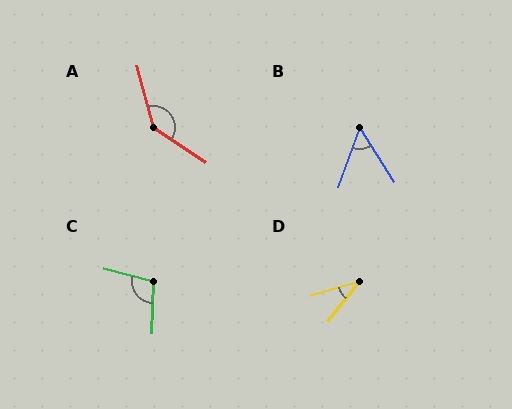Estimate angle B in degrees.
Approximately 52 degrees.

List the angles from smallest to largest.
D (35°), B (52°), C (103°), A (139°).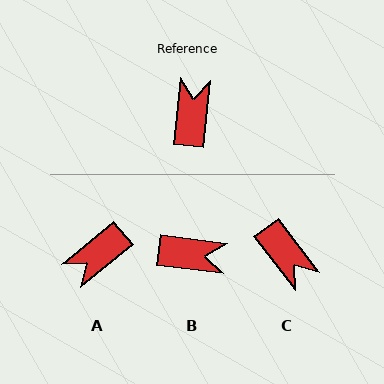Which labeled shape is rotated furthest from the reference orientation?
C, about 137 degrees away.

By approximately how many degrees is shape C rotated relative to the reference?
Approximately 137 degrees clockwise.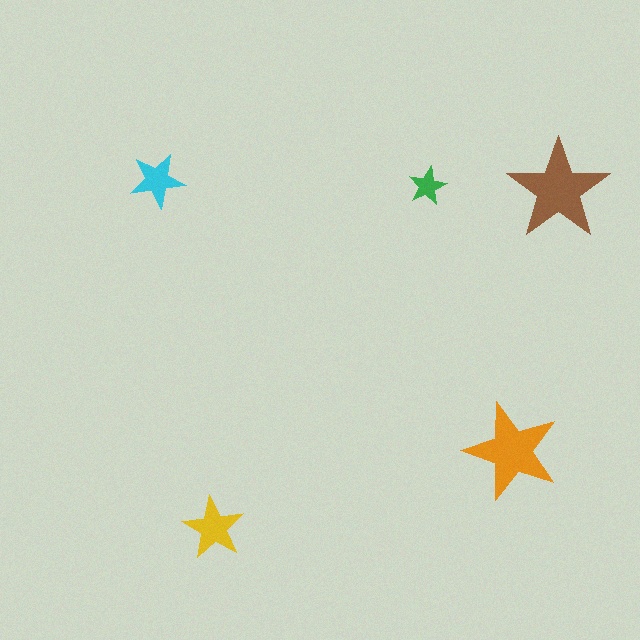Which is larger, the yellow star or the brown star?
The brown one.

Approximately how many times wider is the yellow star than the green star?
About 1.5 times wider.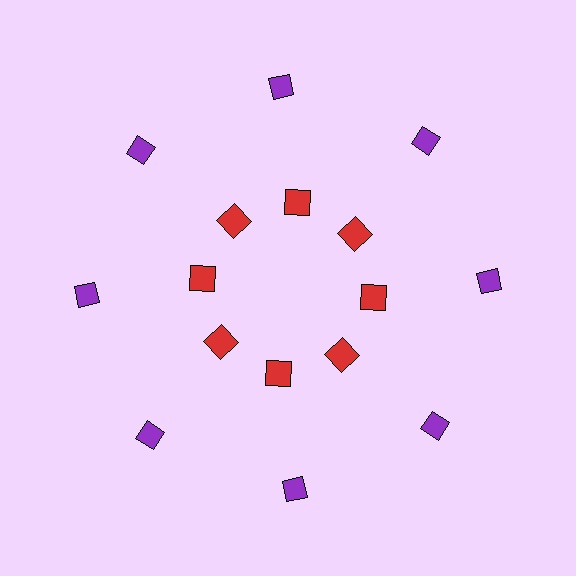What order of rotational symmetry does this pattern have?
This pattern has 8-fold rotational symmetry.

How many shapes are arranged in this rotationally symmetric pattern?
There are 16 shapes, arranged in 8 groups of 2.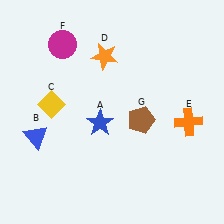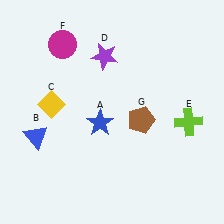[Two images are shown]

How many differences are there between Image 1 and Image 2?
There are 2 differences between the two images.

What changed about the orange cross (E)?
In Image 1, E is orange. In Image 2, it changed to lime.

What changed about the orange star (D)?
In Image 1, D is orange. In Image 2, it changed to purple.